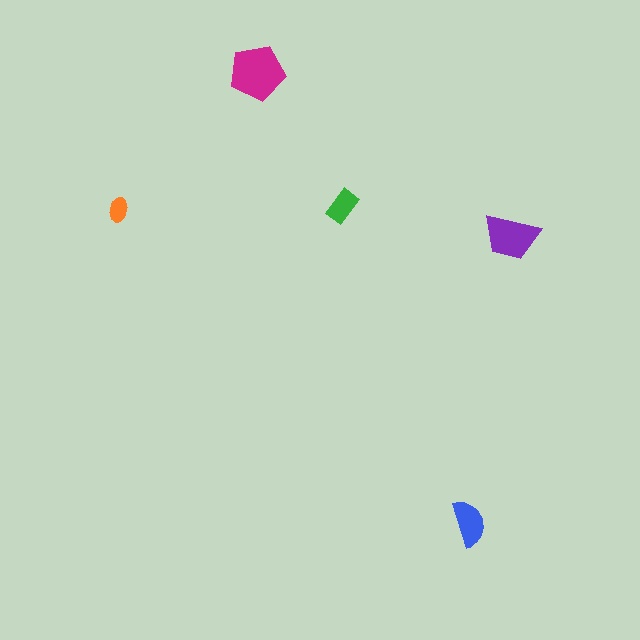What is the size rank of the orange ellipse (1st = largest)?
5th.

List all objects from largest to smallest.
The magenta pentagon, the purple trapezoid, the blue semicircle, the green rectangle, the orange ellipse.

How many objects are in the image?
There are 5 objects in the image.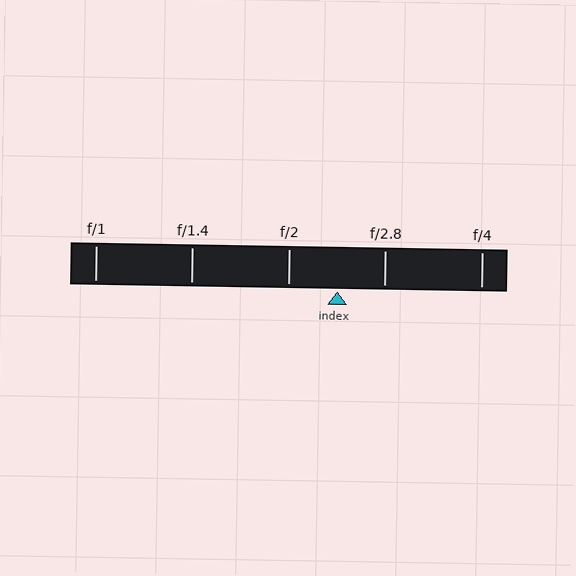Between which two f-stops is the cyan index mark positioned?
The index mark is between f/2 and f/2.8.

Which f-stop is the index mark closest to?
The index mark is closest to f/2.8.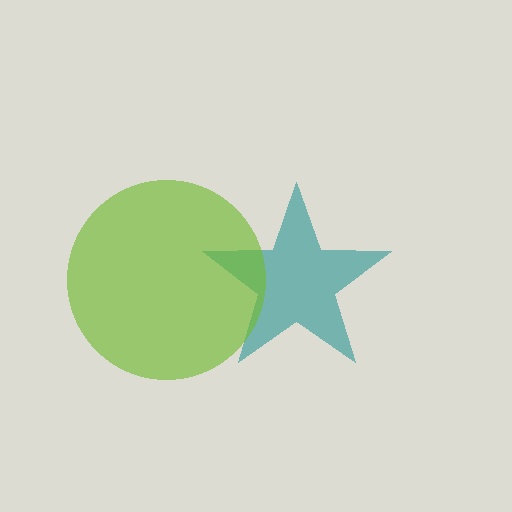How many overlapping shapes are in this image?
There are 2 overlapping shapes in the image.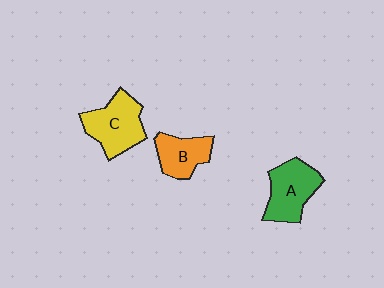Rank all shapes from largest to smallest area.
From largest to smallest: C (yellow), A (green), B (orange).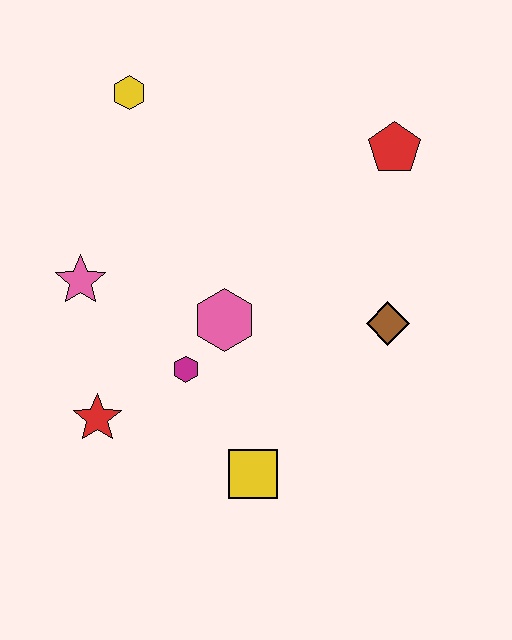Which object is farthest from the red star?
The red pentagon is farthest from the red star.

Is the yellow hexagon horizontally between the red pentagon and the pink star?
Yes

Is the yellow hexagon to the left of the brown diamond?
Yes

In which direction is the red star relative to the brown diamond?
The red star is to the left of the brown diamond.